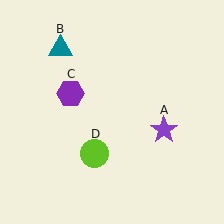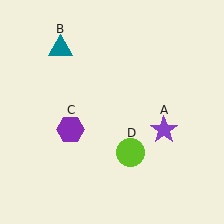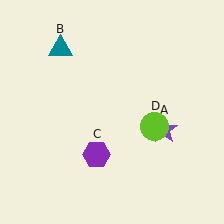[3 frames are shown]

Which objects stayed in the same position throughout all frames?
Purple star (object A) and teal triangle (object B) remained stationary.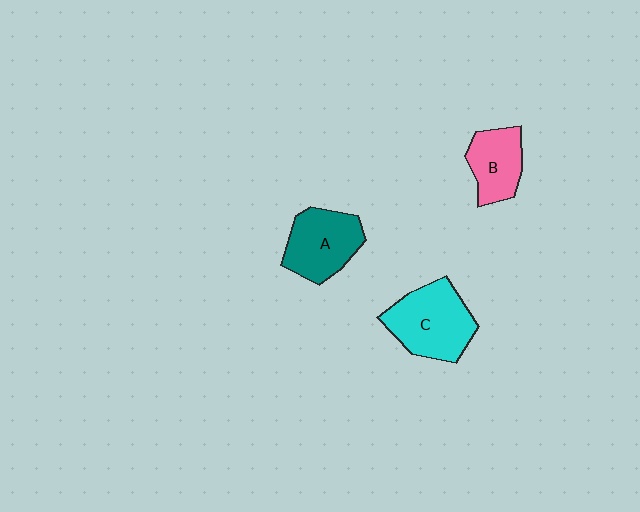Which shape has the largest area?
Shape C (cyan).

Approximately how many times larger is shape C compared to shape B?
Approximately 1.5 times.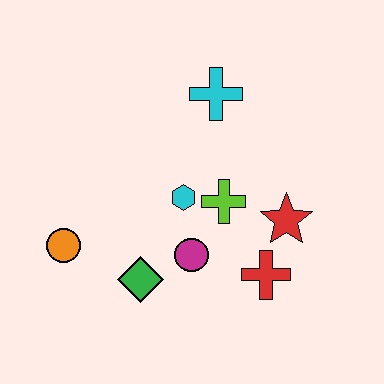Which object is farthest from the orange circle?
The red star is farthest from the orange circle.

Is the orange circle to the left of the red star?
Yes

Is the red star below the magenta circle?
No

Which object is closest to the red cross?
The red star is closest to the red cross.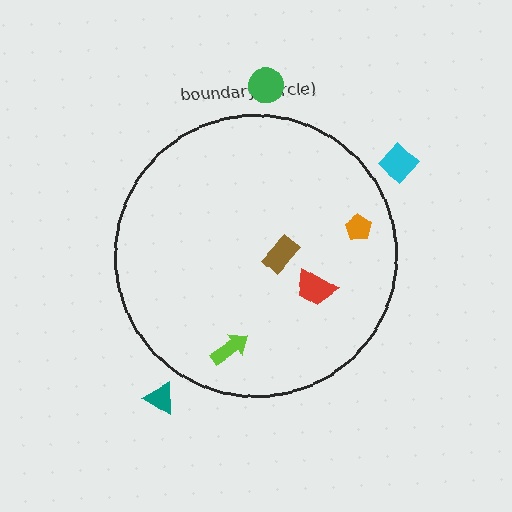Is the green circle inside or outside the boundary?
Outside.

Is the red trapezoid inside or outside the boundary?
Inside.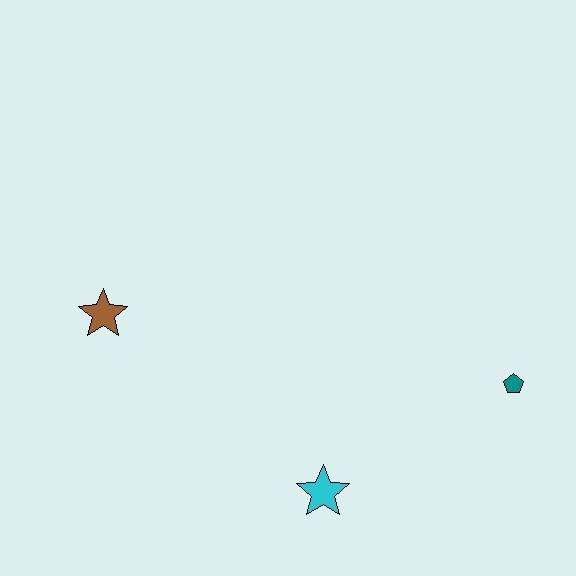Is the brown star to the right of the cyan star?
No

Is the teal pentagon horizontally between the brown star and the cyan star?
No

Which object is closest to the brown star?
The cyan star is closest to the brown star.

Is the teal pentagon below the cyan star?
No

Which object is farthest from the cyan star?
The brown star is farthest from the cyan star.